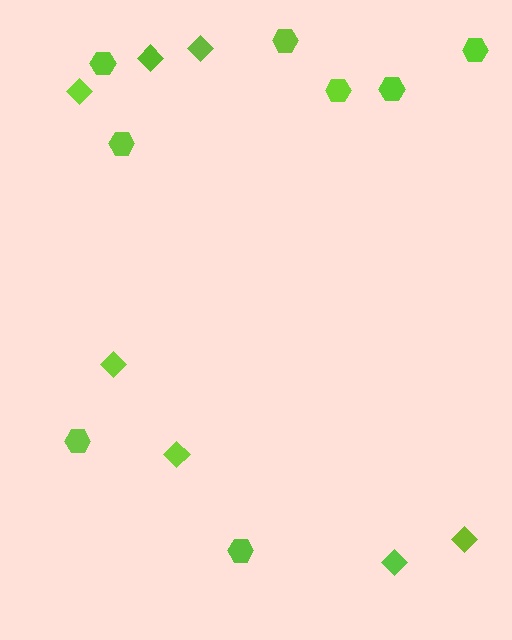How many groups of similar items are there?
There are 2 groups: one group of diamonds (7) and one group of hexagons (8).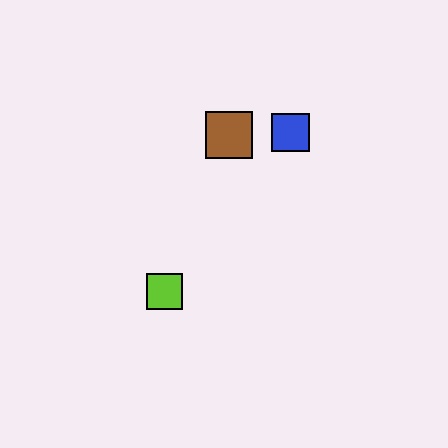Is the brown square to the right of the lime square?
Yes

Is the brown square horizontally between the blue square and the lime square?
Yes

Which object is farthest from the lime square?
The blue square is farthest from the lime square.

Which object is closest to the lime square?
The brown square is closest to the lime square.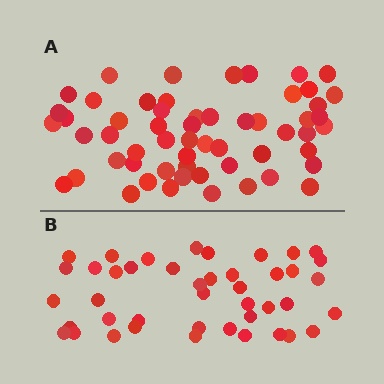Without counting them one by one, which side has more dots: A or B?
Region A (the top region) has more dots.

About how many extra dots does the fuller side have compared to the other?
Region A has approximately 15 more dots than region B.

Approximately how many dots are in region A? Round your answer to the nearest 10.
About 60 dots. (The exact count is 57, which rounds to 60.)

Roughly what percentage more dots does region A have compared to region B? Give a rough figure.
About 35% more.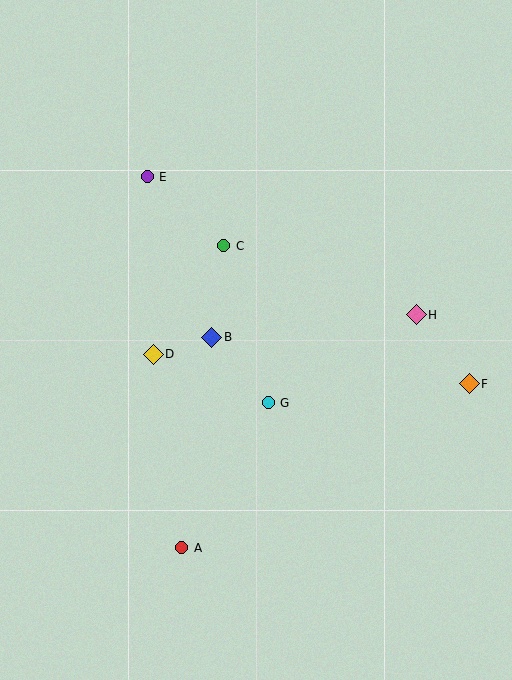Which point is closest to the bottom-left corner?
Point A is closest to the bottom-left corner.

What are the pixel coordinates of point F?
Point F is at (469, 384).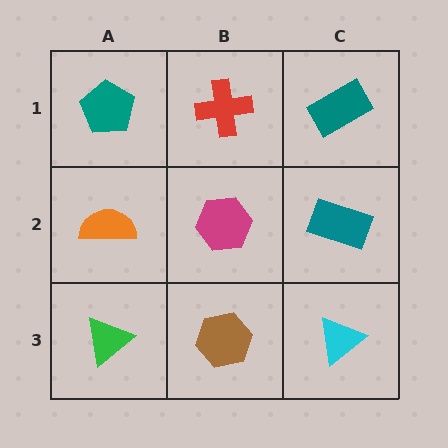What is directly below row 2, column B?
A brown hexagon.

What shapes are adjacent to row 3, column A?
An orange semicircle (row 2, column A), a brown hexagon (row 3, column B).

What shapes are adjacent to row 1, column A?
An orange semicircle (row 2, column A), a red cross (row 1, column B).